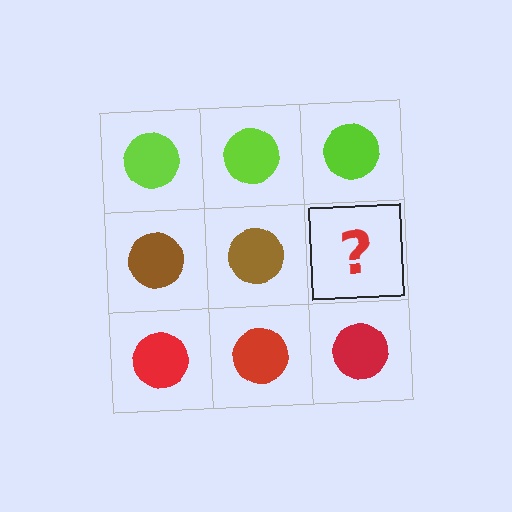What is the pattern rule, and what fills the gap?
The rule is that each row has a consistent color. The gap should be filled with a brown circle.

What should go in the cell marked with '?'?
The missing cell should contain a brown circle.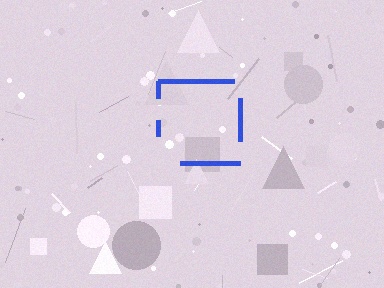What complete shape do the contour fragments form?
The contour fragments form a square.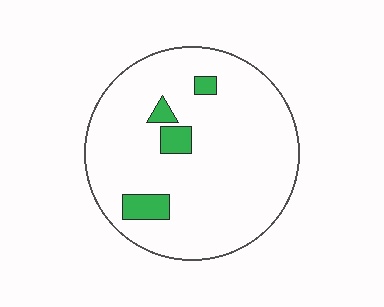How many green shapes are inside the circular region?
4.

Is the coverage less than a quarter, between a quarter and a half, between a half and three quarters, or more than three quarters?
Less than a quarter.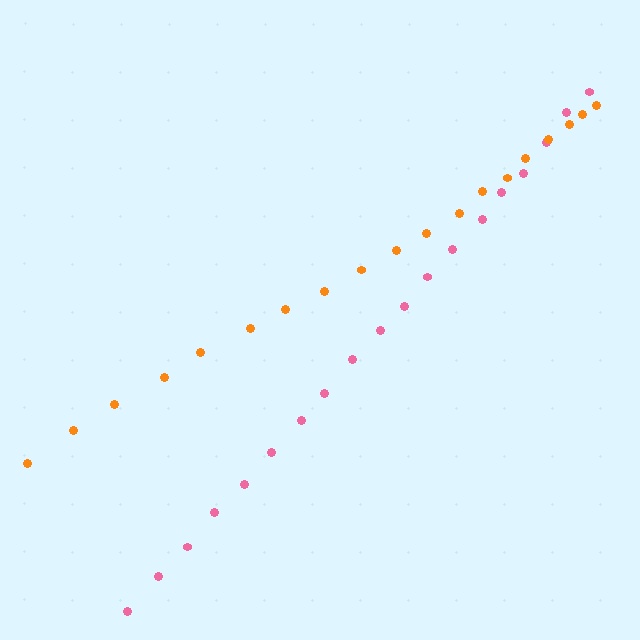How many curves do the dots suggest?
There are 2 distinct paths.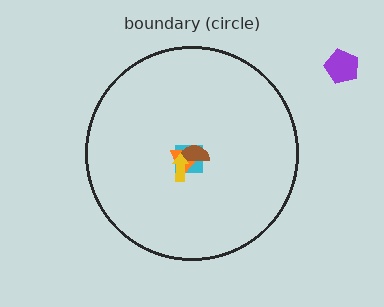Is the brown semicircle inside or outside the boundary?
Inside.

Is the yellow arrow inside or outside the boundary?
Inside.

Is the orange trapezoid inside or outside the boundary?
Inside.